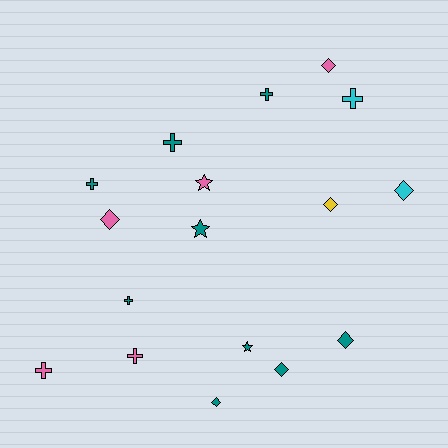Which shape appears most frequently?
Cross, with 7 objects.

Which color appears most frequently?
Teal, with 9 objects.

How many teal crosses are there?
There are 4 teal crosses.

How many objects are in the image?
There are 17 objects.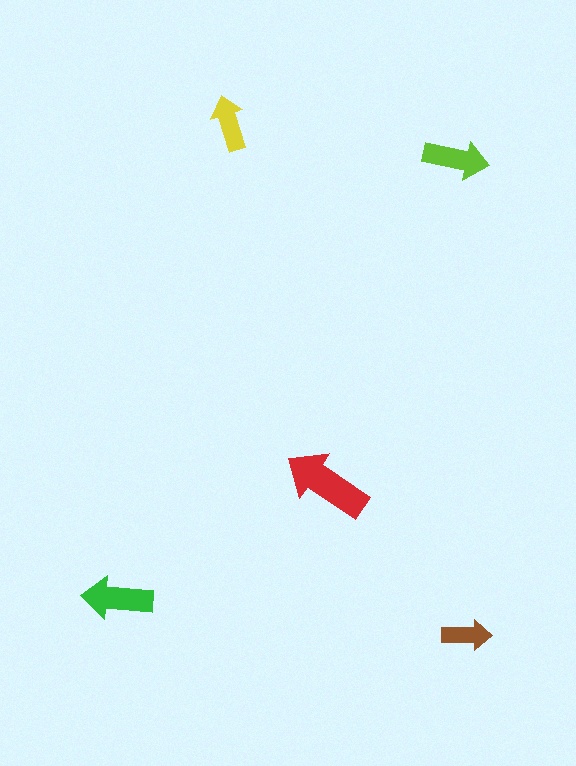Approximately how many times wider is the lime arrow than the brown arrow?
About 1.5 times wider.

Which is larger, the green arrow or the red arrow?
The red one.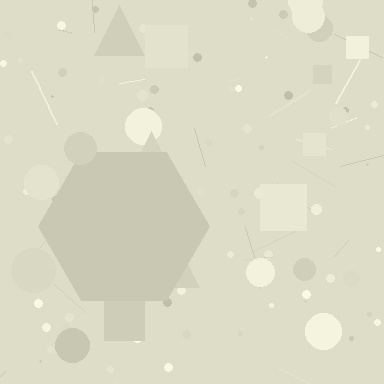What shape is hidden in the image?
A hexagon is hidden in the image.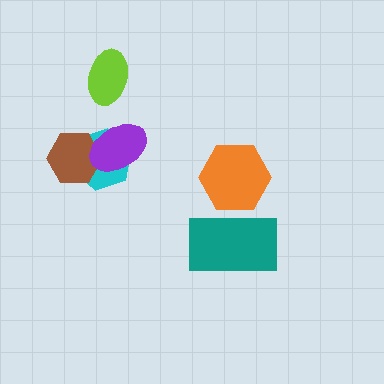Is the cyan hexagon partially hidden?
Yes, it is partially covered by another shape.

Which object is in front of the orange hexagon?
The teal rectangle is in front of the orange hexagon.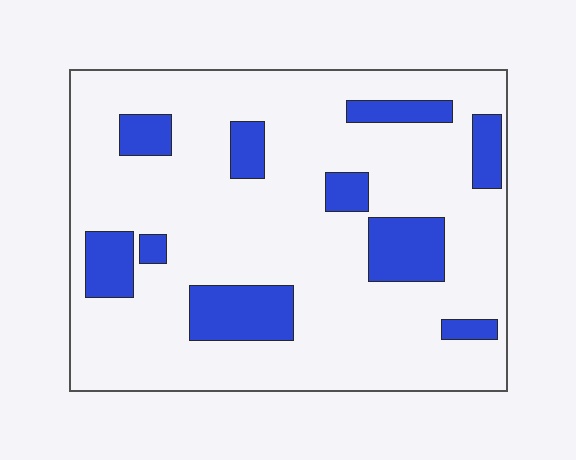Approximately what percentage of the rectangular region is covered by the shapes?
Approximately 20%.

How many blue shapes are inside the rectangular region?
10.